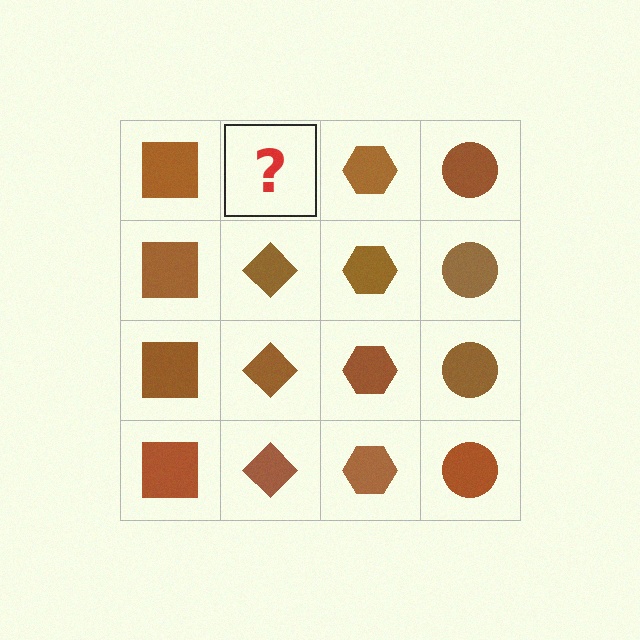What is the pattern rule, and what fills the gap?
The rule is that each column has a consistent shape. The gap should be filled with a brown diamond.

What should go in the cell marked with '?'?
The missing cell should contain a brown diamond.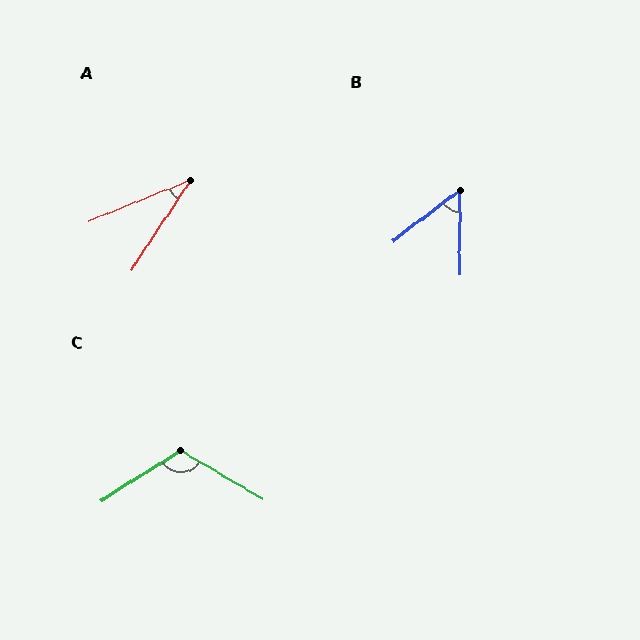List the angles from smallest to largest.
A (34°), B (52°), C (117°).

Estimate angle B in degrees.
Approximately 52 degrees.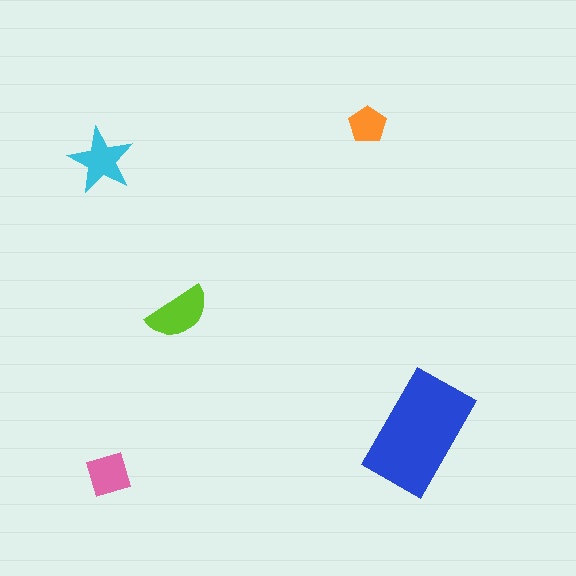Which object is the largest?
The blue rectangle.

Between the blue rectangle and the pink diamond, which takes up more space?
The blue rectangle.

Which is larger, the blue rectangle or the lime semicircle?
The blue rectangle.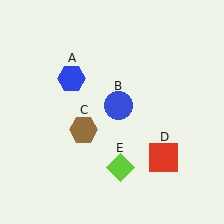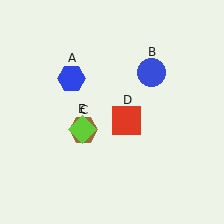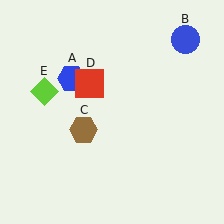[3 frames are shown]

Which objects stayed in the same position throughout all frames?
Blue hexagon (object A) and brown hexagon (object C) remained stationary.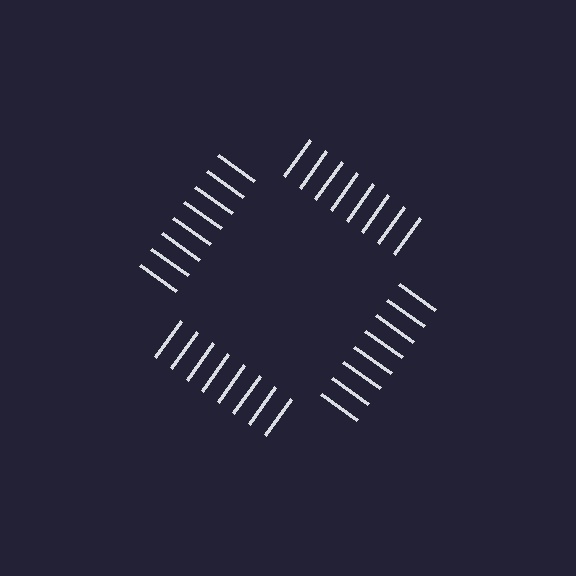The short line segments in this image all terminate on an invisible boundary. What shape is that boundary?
An illusory square — the line segments terminate on its edges but no continuous stroke is drawn.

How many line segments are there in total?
32 — 8 along each of the 4 edges.